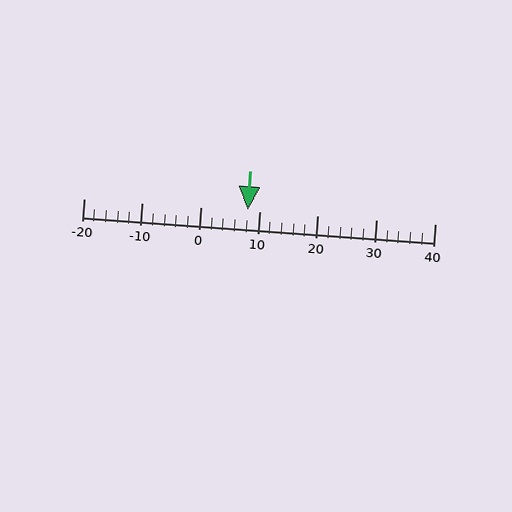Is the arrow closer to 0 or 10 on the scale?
The arrow is closer to 10.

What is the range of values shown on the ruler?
The ruler shows values from -20 to 40.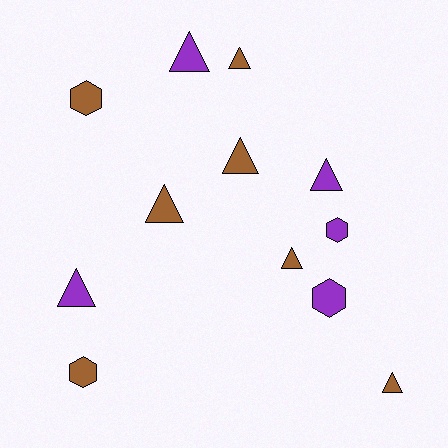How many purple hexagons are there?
There are 2 purple hexagons.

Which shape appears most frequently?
Triangle, with 8 objects.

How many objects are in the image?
There are 12 objects.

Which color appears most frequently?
Brown, with 7 objects.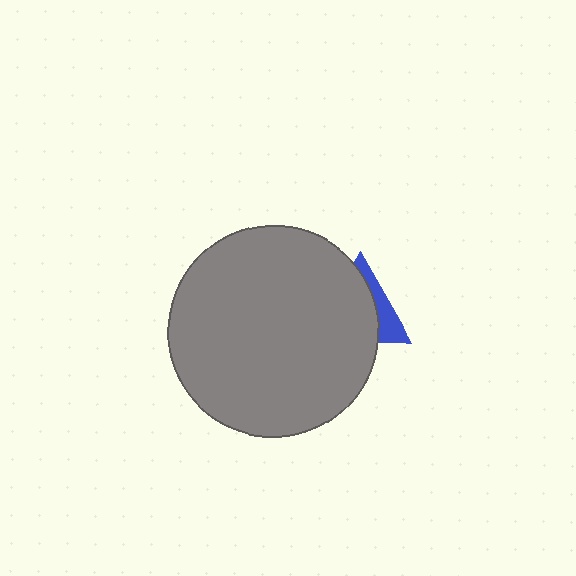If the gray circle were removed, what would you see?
You would see the complete blue triangle.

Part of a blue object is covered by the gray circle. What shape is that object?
It is a triangle.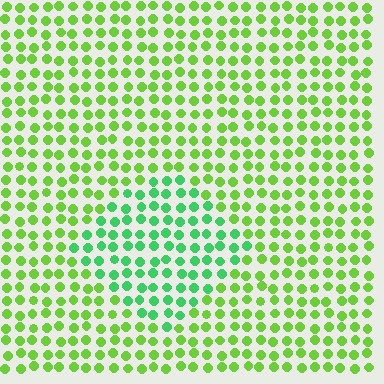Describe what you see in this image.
The image is filled with small lime elements in a uniform arrangement. A diamond-shaped region is visible where the elements are tinted to a slightly different hue, forming a subtle color boundary.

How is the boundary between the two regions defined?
The boundary is defined purely by a slight shift in hue (about 36 degrees). Spacing, size, and orientation are identical on both sides.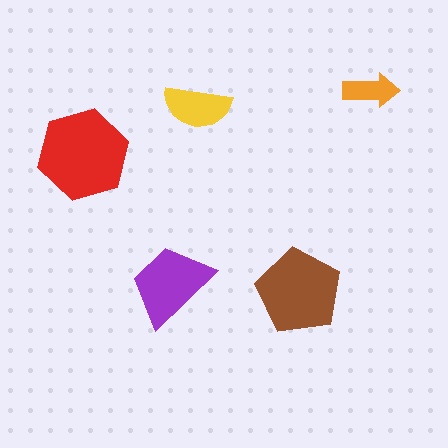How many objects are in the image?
There are 5 objects in the image.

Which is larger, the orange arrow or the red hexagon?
The red hexagon.